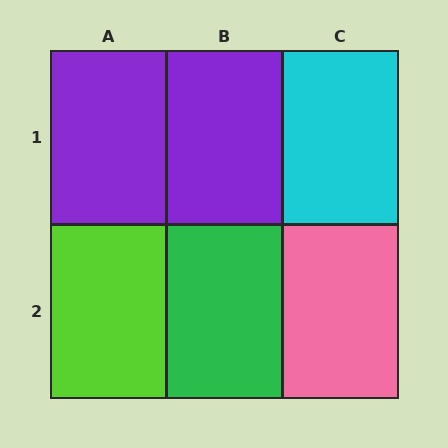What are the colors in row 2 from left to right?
Lime, green, pink.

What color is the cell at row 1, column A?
Purple.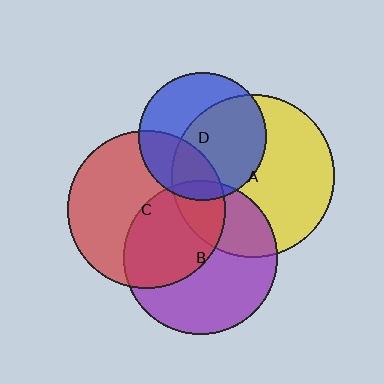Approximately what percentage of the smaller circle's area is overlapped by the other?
Approximately 30%.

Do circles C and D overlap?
Yes.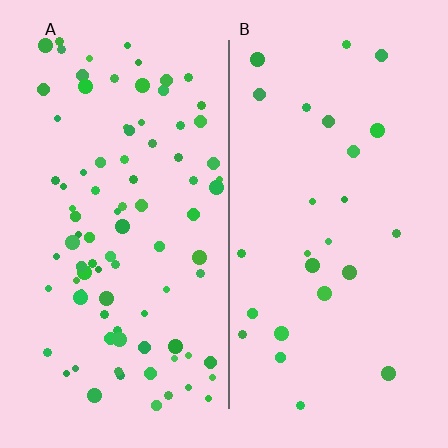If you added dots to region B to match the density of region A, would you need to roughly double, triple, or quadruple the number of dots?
Approximately triple.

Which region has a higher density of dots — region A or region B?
A (the left).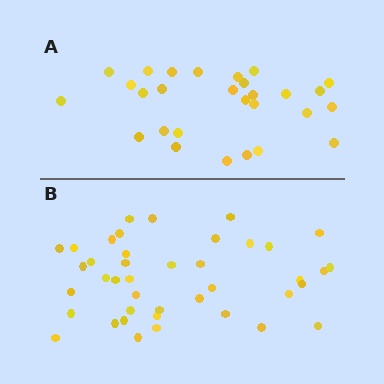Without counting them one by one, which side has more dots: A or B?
Region B (the bottom region) has more dots.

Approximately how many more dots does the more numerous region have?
Region B has approximately 15 more dots than region A.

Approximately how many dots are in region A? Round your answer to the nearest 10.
About 30 dots. (The exact count is 28, which rounds to 30.)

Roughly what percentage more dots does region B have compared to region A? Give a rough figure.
About 45% more.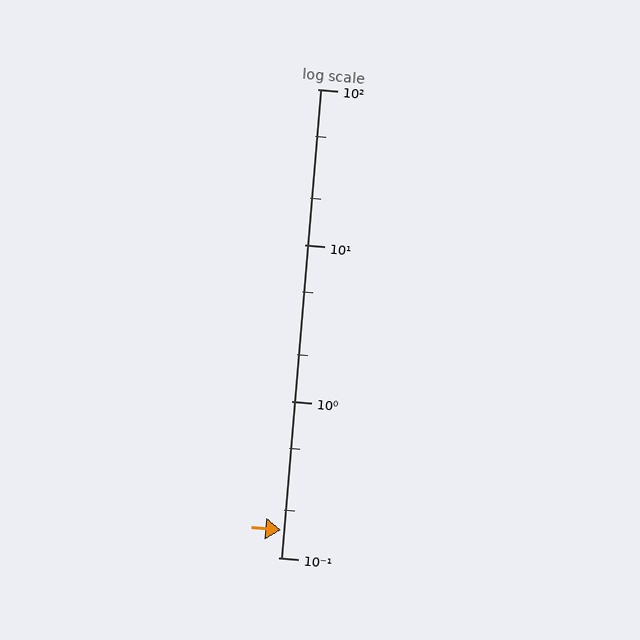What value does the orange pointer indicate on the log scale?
The pointer indicates approximately 0.15.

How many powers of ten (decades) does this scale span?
The scale spans 3 decades, from 0.1 to 100.